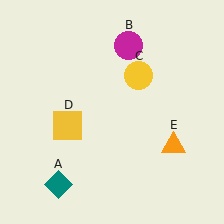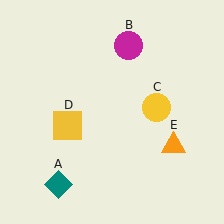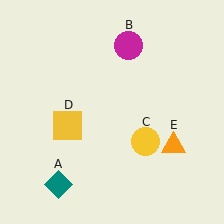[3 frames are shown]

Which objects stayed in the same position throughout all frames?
Teal diamond (object A) and magenta circle (object B) and yellow square (object D) and orange triangle (object E) remained stationary.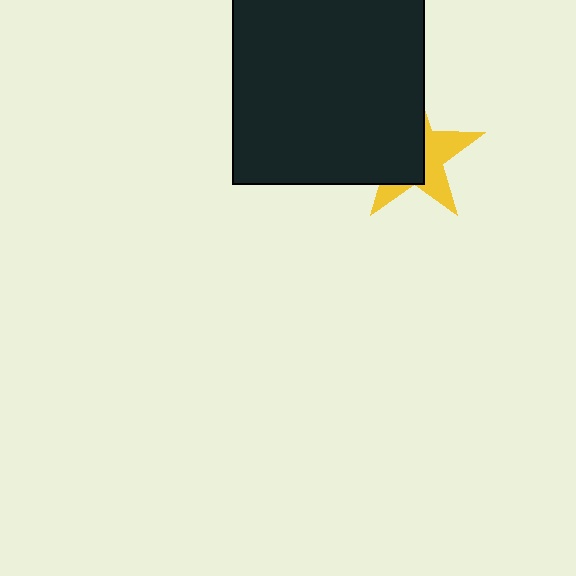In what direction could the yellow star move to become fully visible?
The yellow star could move right. That would shift it out from behind the black rectangle entirely.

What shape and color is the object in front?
The object in front is a black rectangle.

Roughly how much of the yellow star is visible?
A small part of it is visible (roughly 43%).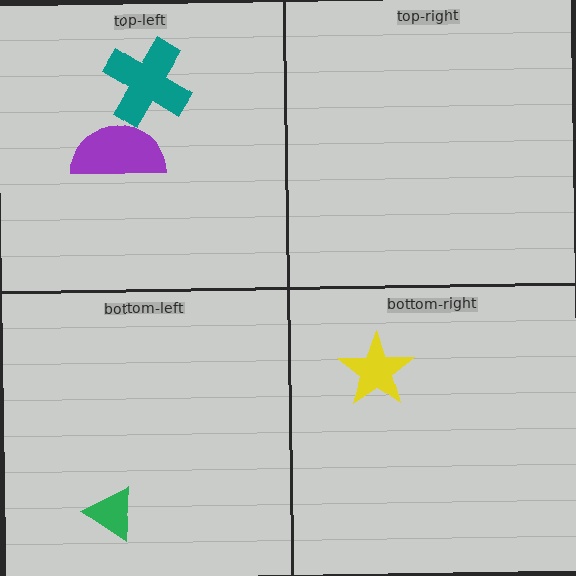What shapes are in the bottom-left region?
The green triangle.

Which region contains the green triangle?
The bottom-left region.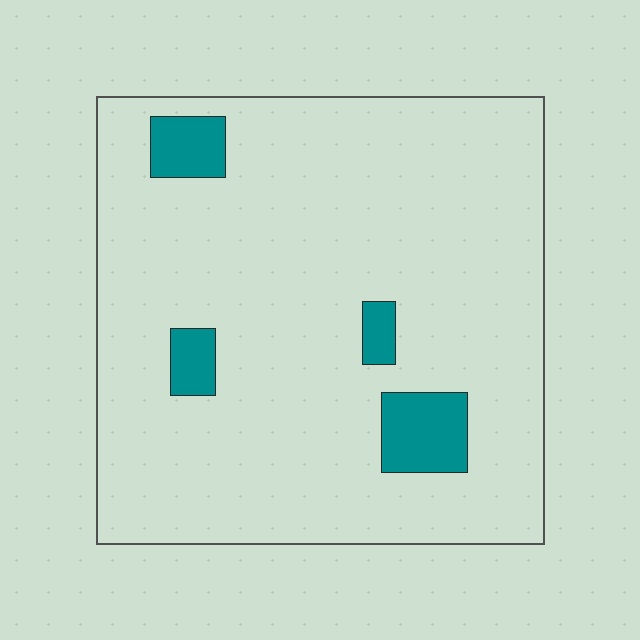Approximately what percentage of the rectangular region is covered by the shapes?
Approximately 10%.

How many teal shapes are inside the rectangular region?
4.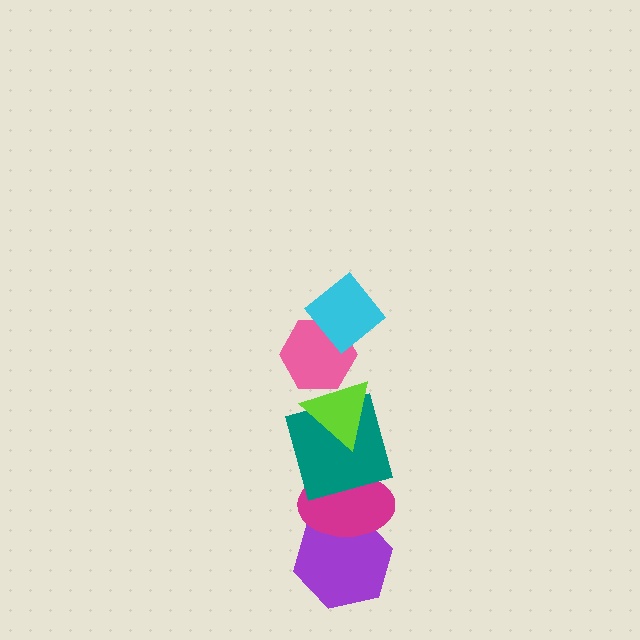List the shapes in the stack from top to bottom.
From top to bottom: the cyan diamond, the pink hexagon, the lime triangle, the teal square, the magenta ellipse, the purple hexagon.